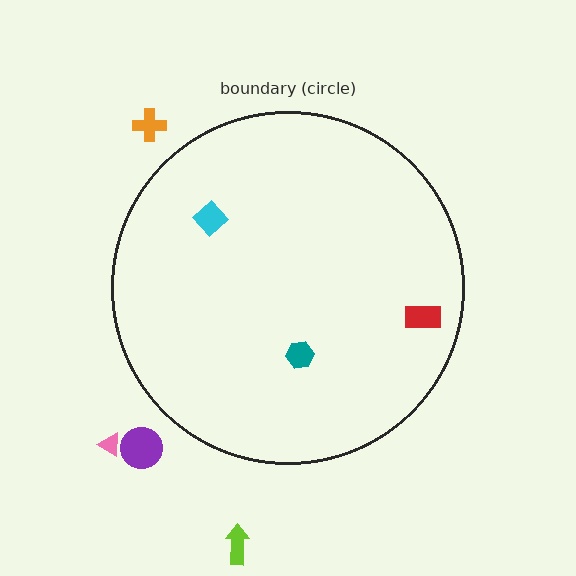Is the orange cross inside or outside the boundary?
Outside.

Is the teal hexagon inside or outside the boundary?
Inside.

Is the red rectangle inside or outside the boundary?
Inside.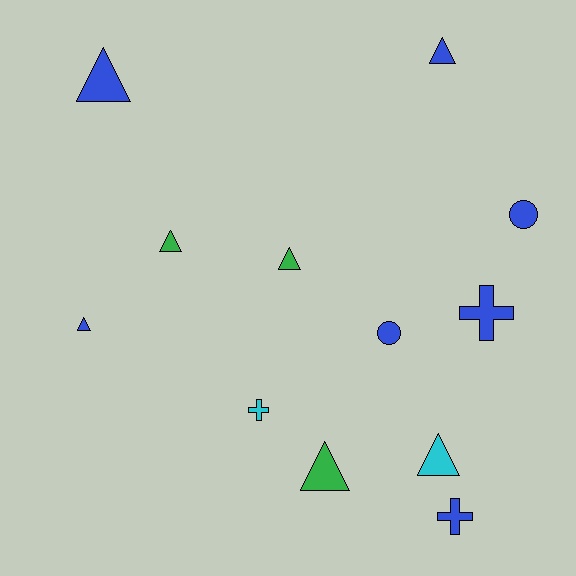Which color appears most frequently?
Blue, with 7 objects.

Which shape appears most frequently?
Triangle, with 7 objects.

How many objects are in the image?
There are 12 objects.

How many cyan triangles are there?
There is 1 cyan triangle.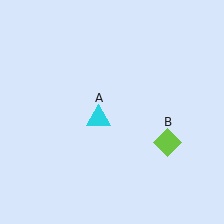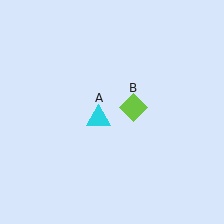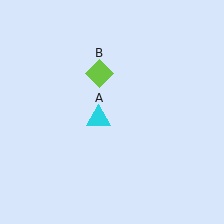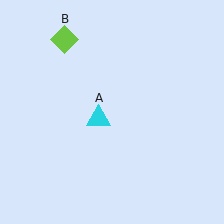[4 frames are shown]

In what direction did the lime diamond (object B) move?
The lime diamond (object B) moved up and to the left.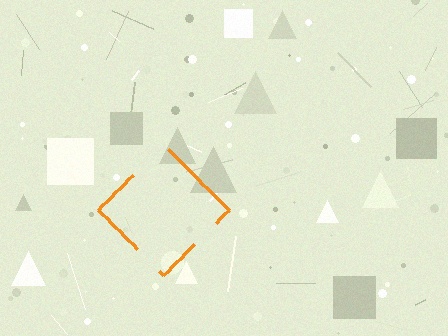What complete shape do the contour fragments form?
The contour fragments form a diamond.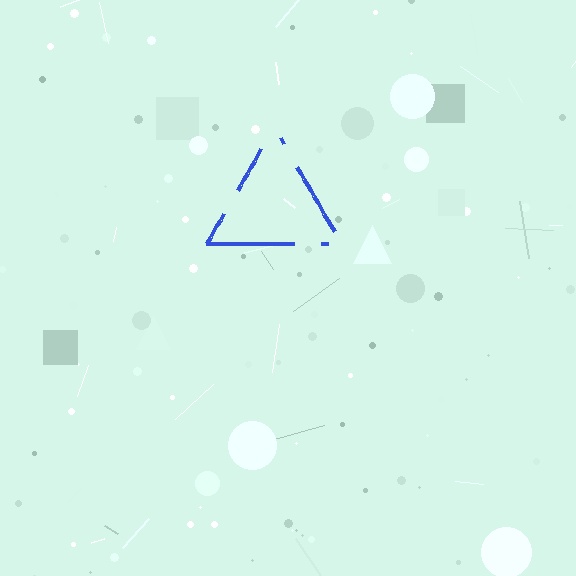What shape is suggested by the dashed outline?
The dashed outline suggests a triangle.